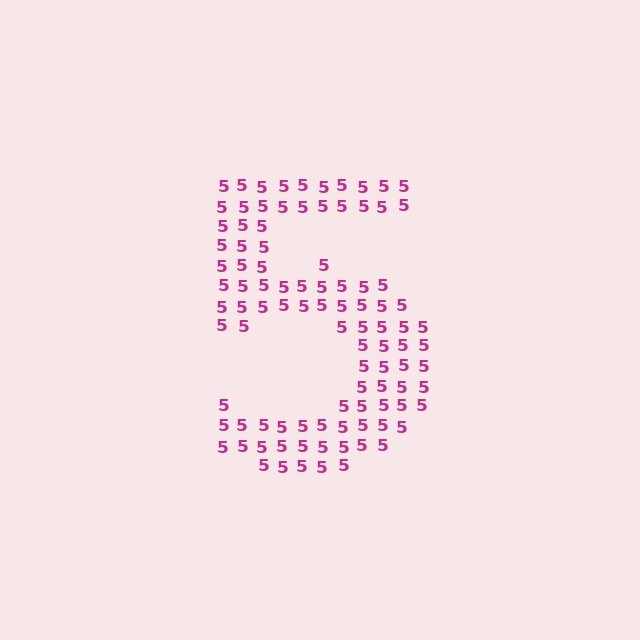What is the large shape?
The large shape is the digit 5.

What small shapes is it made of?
It is made of small digit 5's.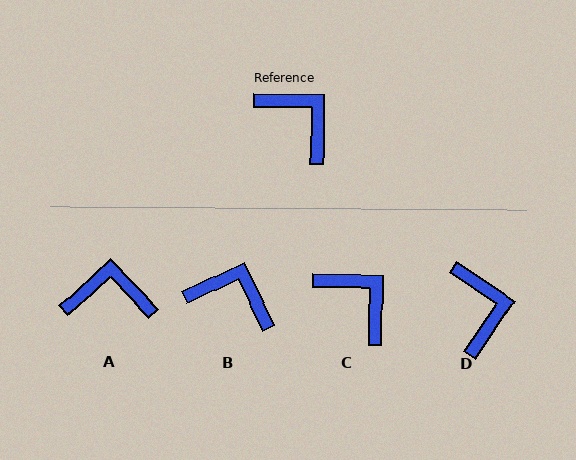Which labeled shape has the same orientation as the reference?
C.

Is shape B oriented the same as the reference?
No, it is off by about 26 degrees.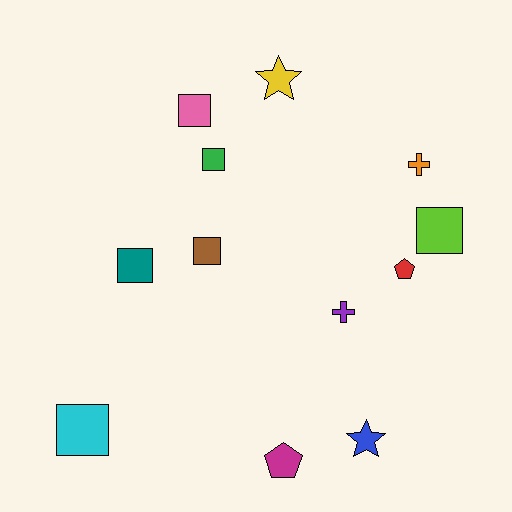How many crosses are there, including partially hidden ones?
There are 2 crosses.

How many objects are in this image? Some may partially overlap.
There are 12 objects.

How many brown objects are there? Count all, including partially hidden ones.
There is 1 brown object.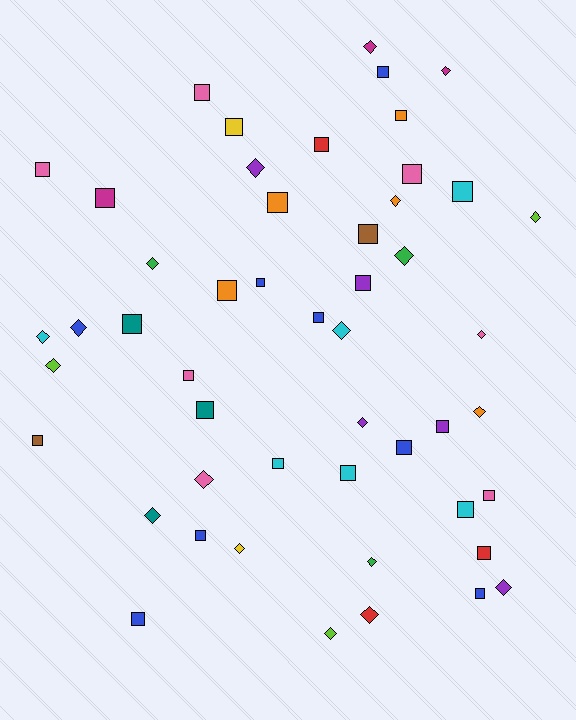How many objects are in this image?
There are 50 objects.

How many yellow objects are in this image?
There are 2 yellow objects.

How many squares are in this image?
There are 29 squares.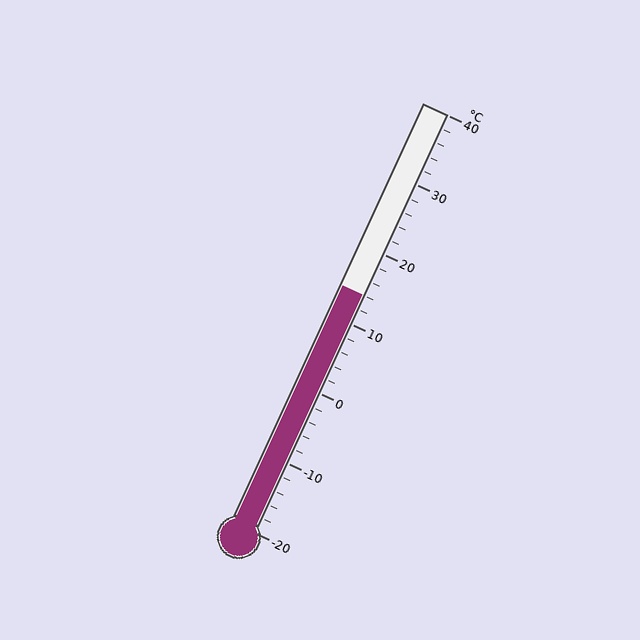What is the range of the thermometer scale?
The thermometer scale ranges from -20°C to 40°C.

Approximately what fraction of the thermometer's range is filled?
The thermometer is filled to approximately 55% of its range.